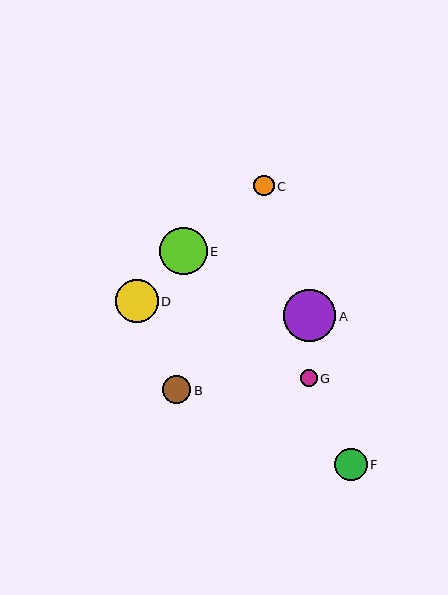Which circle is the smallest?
Circle G is the smallest with a size of approximately 17 pixels.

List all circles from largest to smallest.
From largest to smallest: A, E, D, F, B, C, G.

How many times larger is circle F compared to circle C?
Circle F is approximately 1.6 times the size of circle C.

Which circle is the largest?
Circle A is the largest with a size of approximately 52 pixels.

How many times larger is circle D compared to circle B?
Circle D is approximately 1.5 times the size of circle B.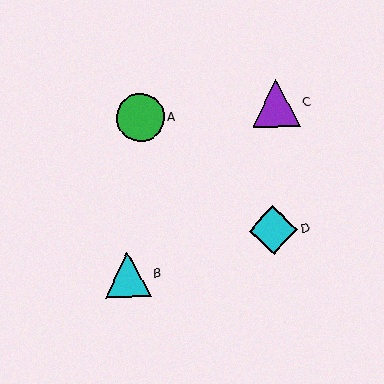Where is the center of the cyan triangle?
The center of the cyan triangle is at (128, 274).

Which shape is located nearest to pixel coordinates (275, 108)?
The purple triangle (labeled C) at (276, 103) is nearest to that location.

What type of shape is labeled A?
Shape A is a green circle.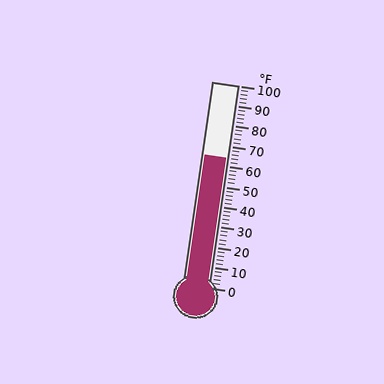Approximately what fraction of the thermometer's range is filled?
The thermometer is filled to approximately 65% of its range.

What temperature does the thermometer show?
The thermometer shows approximately 64°F.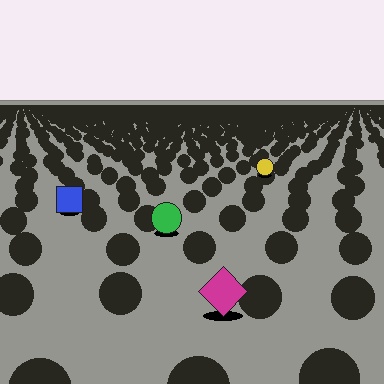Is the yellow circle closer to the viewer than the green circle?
No. The green circle is closer — you can tell from the texture gradient: the ground texture is coarser near it.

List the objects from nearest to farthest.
From nearest to farthest: the magenta diamond, the green circle, the blue square, the yellow circle.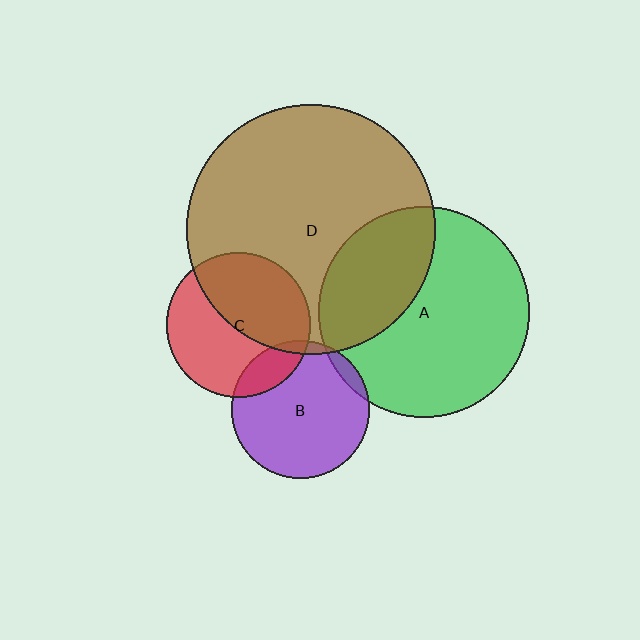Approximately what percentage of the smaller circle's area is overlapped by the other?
Approximately 5%.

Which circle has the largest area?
Circle D (brown).